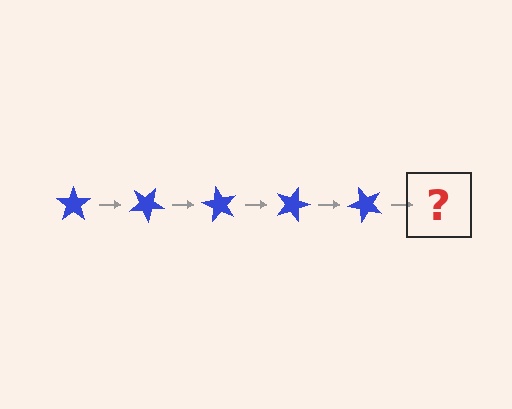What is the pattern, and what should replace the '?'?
The pattern is that the star rotates 30 degrees each step. The '?' should be a blue star rotated 150 degrees.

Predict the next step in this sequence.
The next step is a blue star rotated 150 degrees.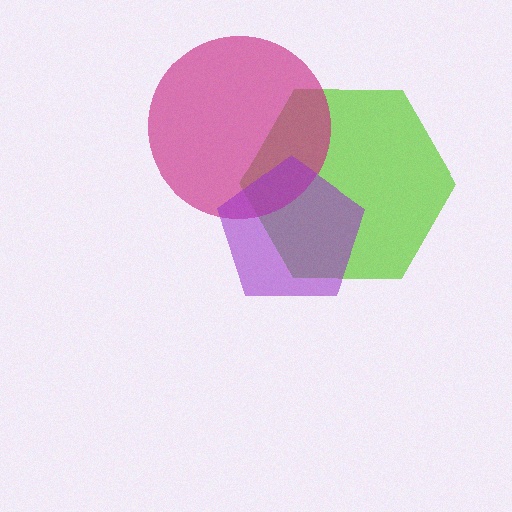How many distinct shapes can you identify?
There are 3 distinct shapes: a lime hexagon, a magenta circle, a purple pentagon.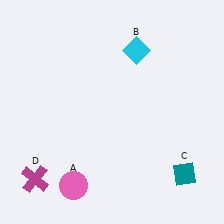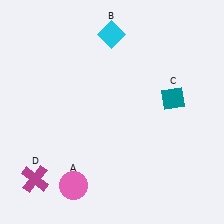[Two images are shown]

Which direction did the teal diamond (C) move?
The teal diamond (C) moved up.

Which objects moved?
The objects that moved are: the cyan diamond (B), the teal diamond (C).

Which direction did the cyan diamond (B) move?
The cyan diamond (B) moved left.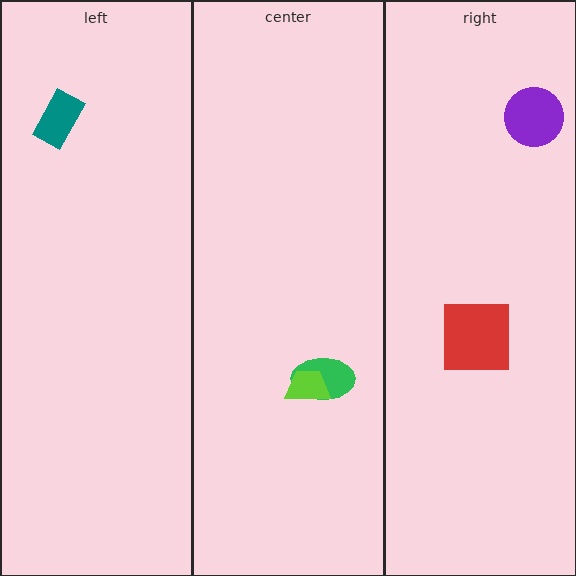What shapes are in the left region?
The teal rectangle.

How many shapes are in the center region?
2.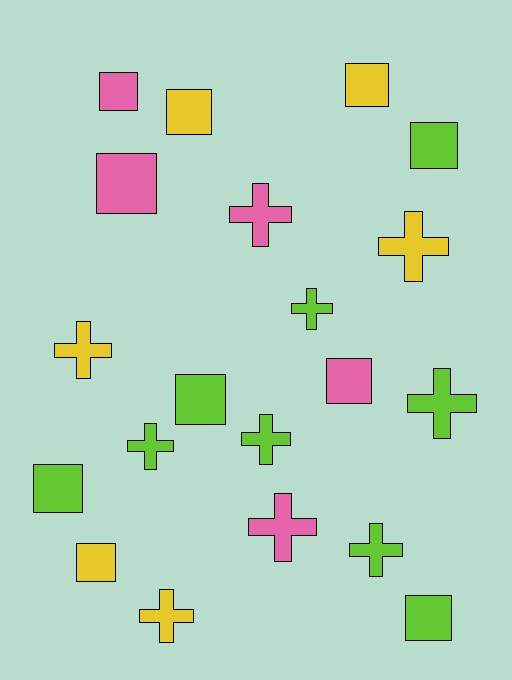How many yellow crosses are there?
There are 3 yellow crosses.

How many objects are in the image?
There are 20 objects.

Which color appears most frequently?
Lime, with 9 objects.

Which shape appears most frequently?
Square, with 10 objects.